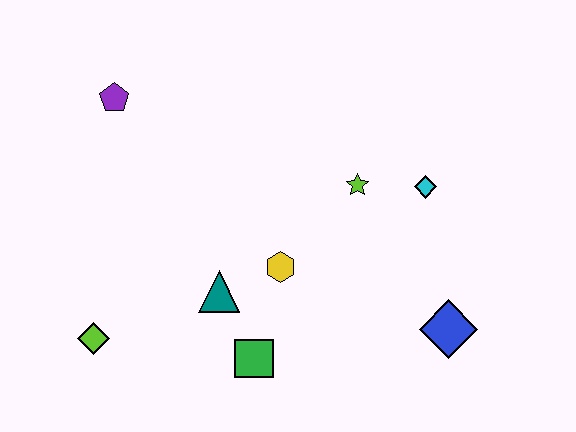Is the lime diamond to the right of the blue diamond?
No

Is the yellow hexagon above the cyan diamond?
No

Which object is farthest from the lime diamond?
The cyan diamond is farthest from the lime diamond.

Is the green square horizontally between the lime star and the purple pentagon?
Yes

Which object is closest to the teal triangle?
The yellow hexagon is closest to the teal triangle.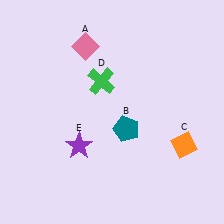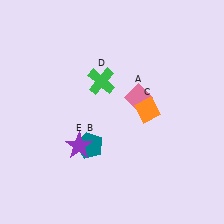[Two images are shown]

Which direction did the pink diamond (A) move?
The pink diamond (A) moved right.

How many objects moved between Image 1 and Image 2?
3 objects moved between the two images.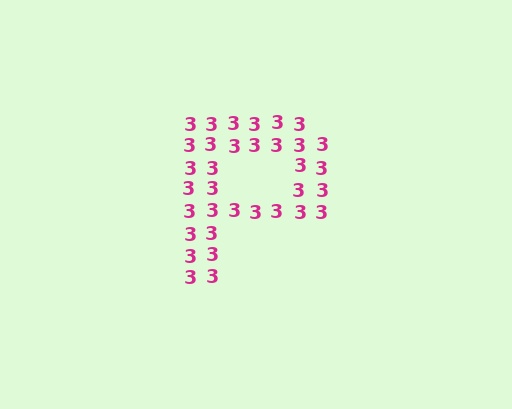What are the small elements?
The small elements are digit 3's.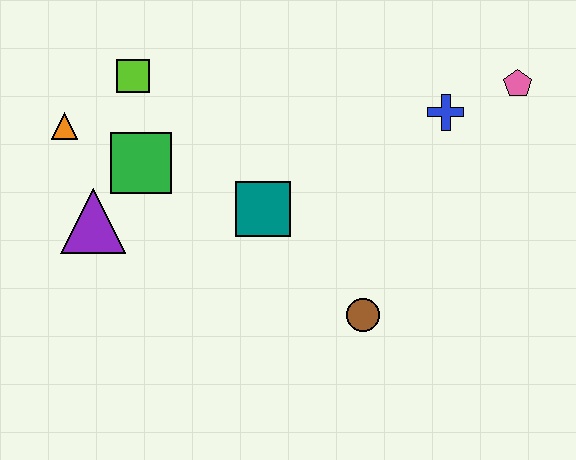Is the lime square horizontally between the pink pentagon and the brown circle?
No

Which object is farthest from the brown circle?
The orange triangle is farthest from the brown circle.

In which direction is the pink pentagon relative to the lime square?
The pink pentagon is to the right of the lime square.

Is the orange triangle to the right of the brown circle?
No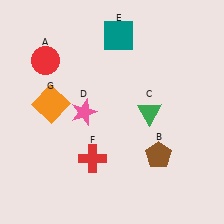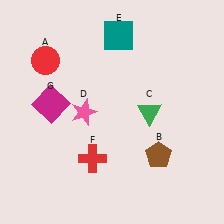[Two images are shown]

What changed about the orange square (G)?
In Image 1, G is orange. In Image 2, it changed to magenta.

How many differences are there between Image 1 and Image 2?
There is 1 difference between the two images.